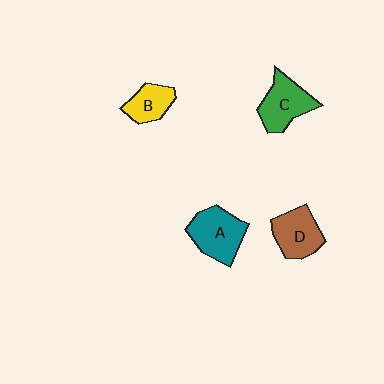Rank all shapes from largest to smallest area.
From largest to smallest: A (teal), C (green), D (brown), B (yellow).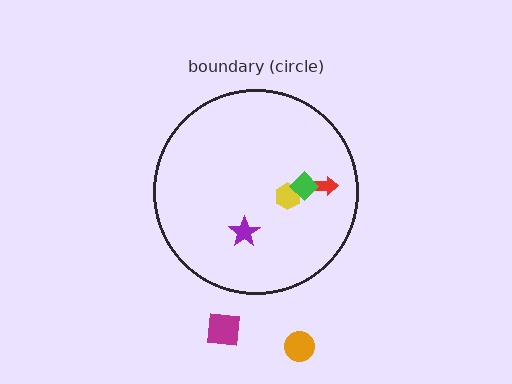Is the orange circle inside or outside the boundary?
Outside.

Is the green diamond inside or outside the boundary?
Inside.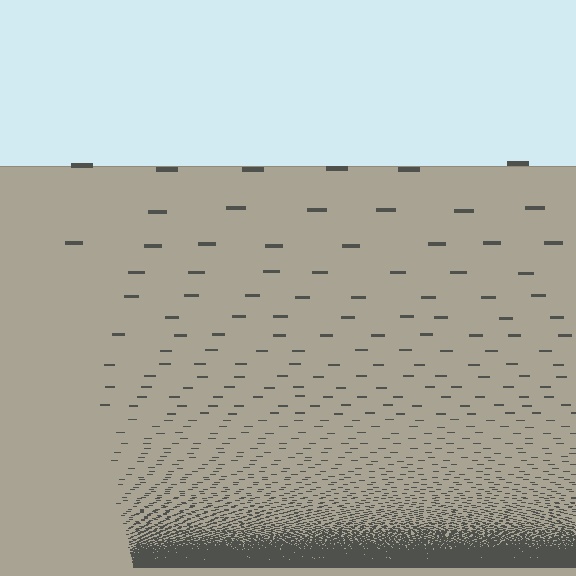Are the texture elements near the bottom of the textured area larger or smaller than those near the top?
Smaller. The gradient is inverted — elements near the bottom are smaller and denser.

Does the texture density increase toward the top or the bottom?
Density increases toward the bottom.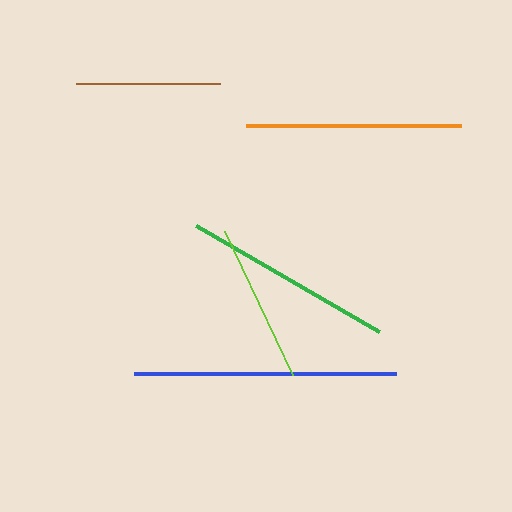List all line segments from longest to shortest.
From longest to shortest: blue, orange, green, lime, brown.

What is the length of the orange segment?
The orange segment is approximately 215 pixels long.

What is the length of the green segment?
The green segment is approximately 212 pixels long.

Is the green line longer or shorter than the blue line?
The blue line is longer than the green line.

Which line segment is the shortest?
The brown line is the shortest at approximately 144 pixels.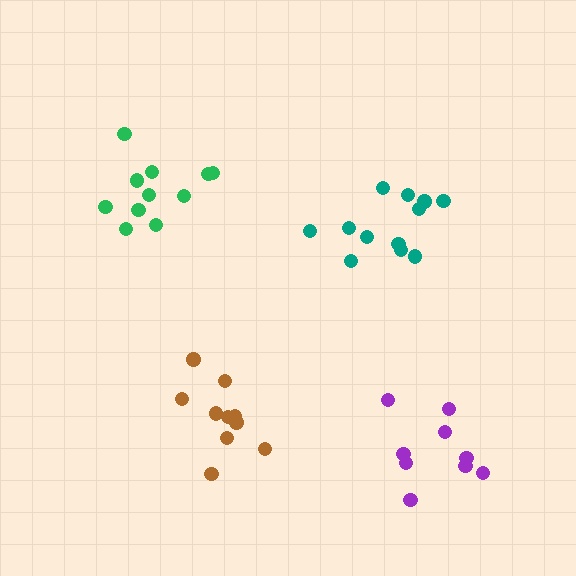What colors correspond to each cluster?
The clusters are colored: green, brown, teal, purple.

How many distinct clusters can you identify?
There are 4 distinct clusters.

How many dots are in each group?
Group 1: 11 dots, Group 2: 10 dots, Group 3: 12 dots, Group 4: 9 dots (42 total).